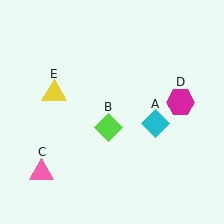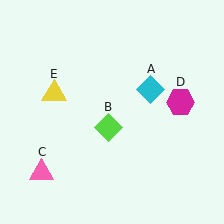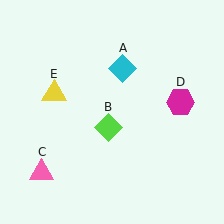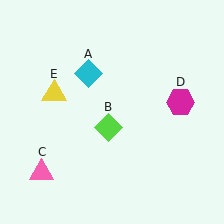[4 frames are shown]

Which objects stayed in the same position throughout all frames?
Lime diamond (object B) and pink triangle (object C) and magenta hexagon (object D) and yellow triangle (object E) remained stationary.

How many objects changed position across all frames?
1 object changed position: cyan diamond (object A).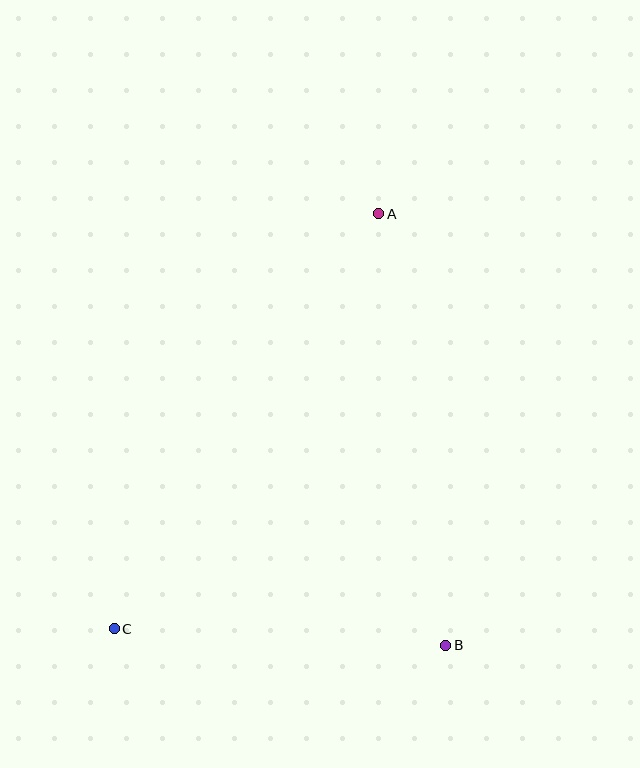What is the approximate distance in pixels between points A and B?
The distance between A and B is approximately 436 pixels.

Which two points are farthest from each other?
Points A and C are farthest from each other.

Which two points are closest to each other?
Points B and C are closest to each other.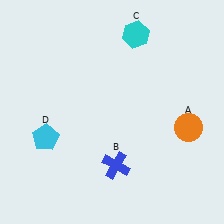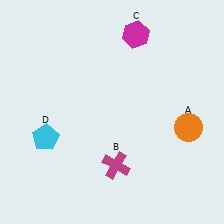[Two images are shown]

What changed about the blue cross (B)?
In Image 1, B is blue. In Image 2, it changed to magenta.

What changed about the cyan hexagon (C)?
In Image 1, C is cyan. In Image 2, it changed to magenta.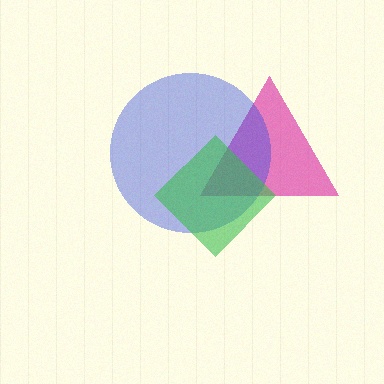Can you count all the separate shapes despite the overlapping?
Yes, there are 3 separate shapes.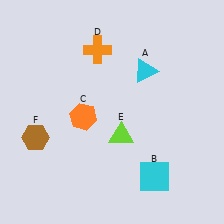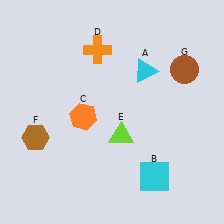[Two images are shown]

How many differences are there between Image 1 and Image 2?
There is 1 difference between the two images.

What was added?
A brown circle (G) was added in Image 2.